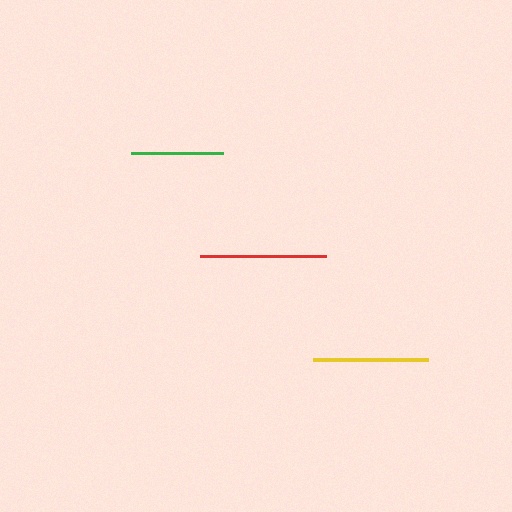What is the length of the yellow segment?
The yellow segment is approximately 114 pixels long.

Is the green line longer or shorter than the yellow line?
The yellow line is longer than the green line.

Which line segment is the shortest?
The green line is the shortest at approximately 93 pixels.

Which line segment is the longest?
The red line is the longest at approximately 125 pixels.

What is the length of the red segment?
The red segment is approximately 125 pixels long.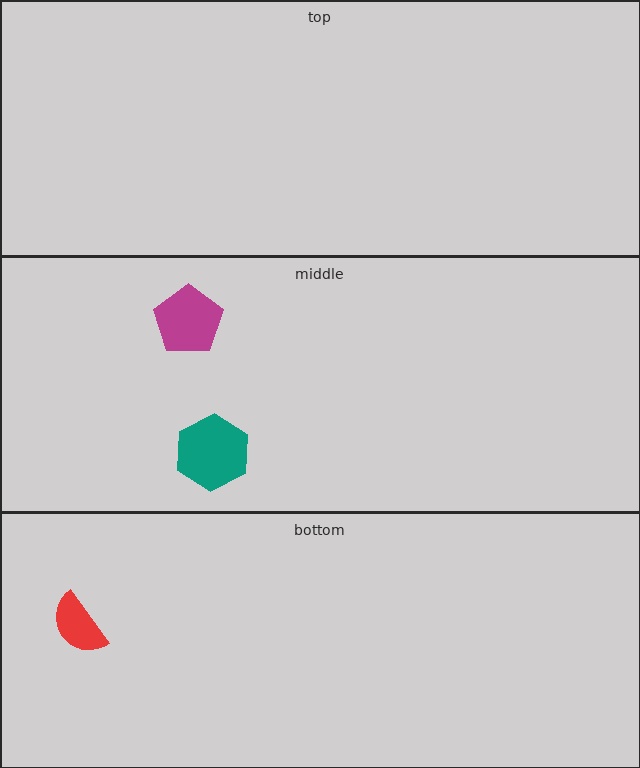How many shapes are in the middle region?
2.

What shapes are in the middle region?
The magenta pentagon, the teal hexagon.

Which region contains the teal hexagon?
The middle region.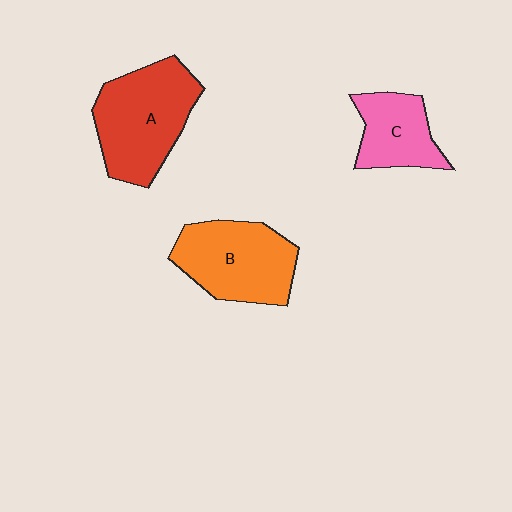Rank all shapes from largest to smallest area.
From largest to smallest: A (red), B (orange), C (pink).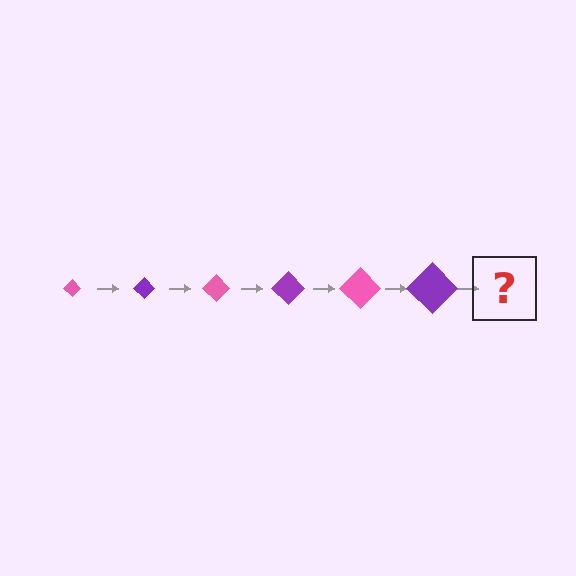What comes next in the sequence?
The next element should be a pink diamond, larger than the previous one.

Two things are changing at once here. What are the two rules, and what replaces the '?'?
The two rules are that the diamond grows larger each step and the color cycles through pink and purple. The '?' should be a pink diamond, larger than the previous one.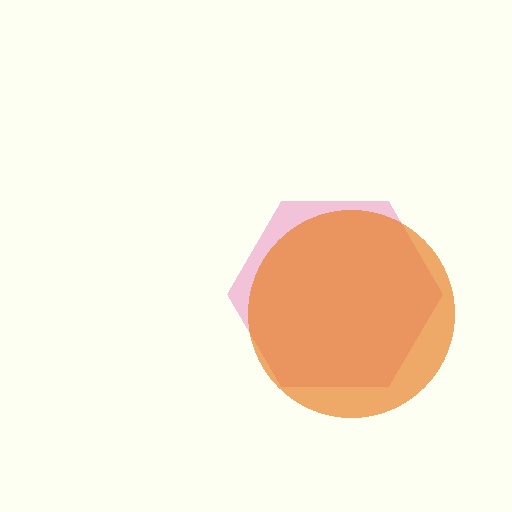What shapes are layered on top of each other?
The layered shapes are: a pink hexagon, an orange circle.